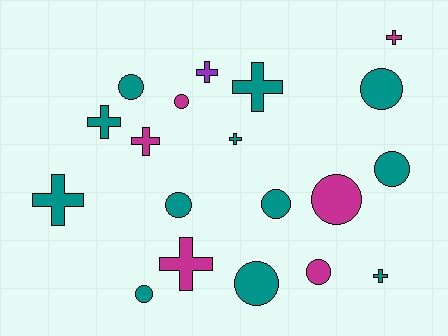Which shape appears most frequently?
Circle, with 10 objects.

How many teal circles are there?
There are 7 teal circles.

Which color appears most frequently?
Teal, with 12 objects.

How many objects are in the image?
There are 19 objects.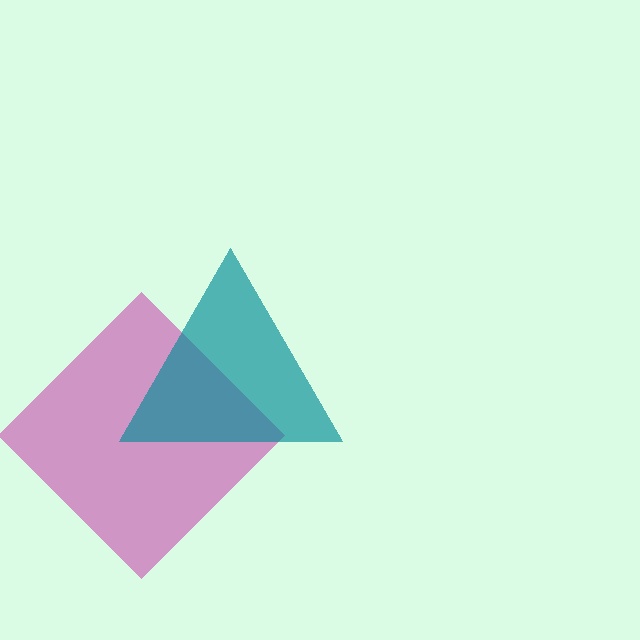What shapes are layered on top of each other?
The layered shapes are: a magenta diamond, a teal triangle.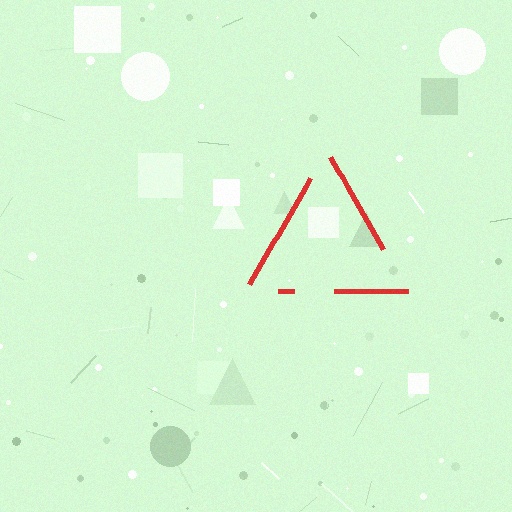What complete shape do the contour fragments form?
The contour fragments form a triangle.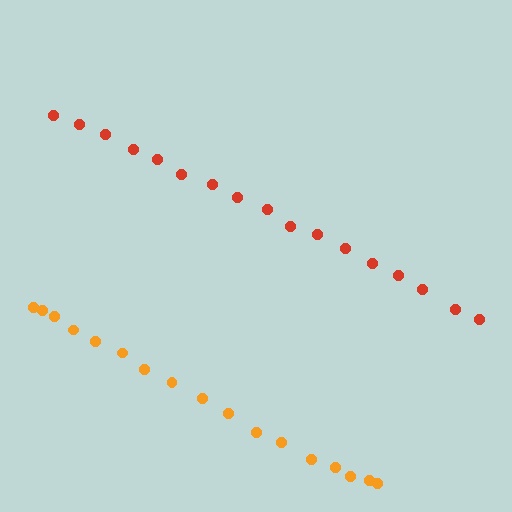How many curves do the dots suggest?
There are 2 distinct paths.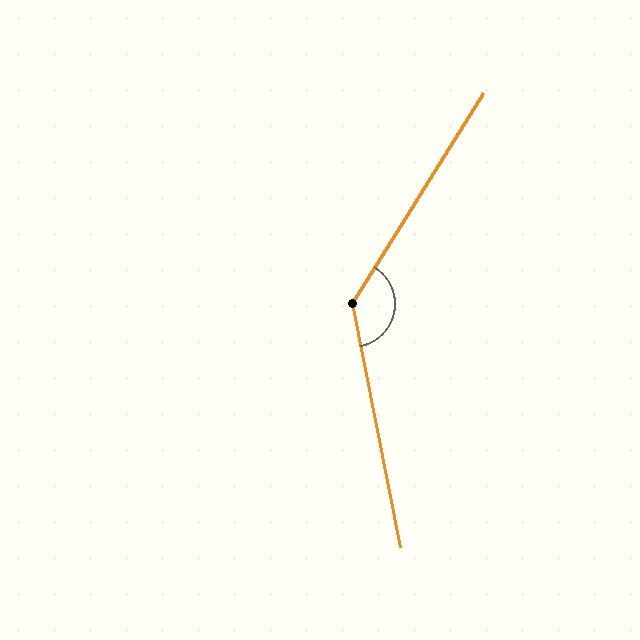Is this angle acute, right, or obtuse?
It is obtuse.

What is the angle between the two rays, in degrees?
Approximately 137 degrees.